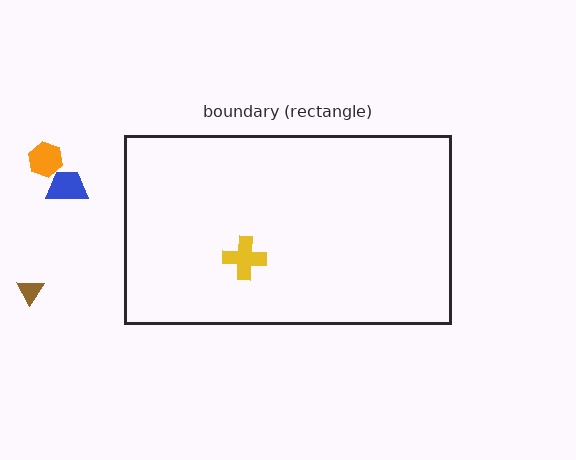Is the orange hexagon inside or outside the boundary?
Outside.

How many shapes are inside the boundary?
1 inside, 3 outside.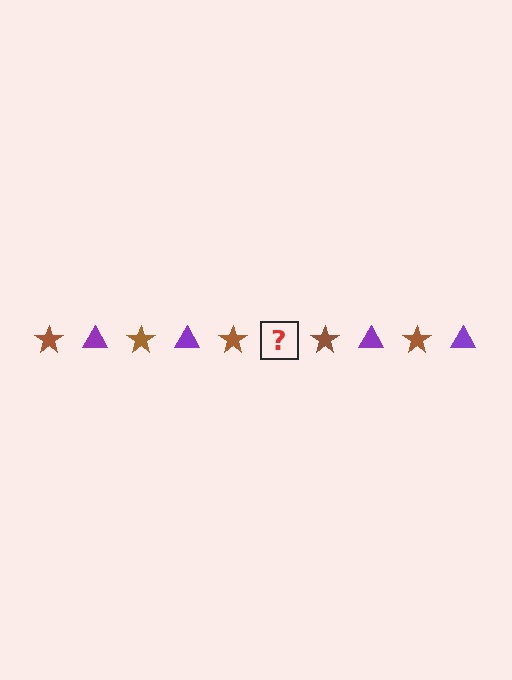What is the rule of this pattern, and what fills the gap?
The rule is that the pattern alternates between brown star and purple triangle. The gap should be filled with a purple triangle.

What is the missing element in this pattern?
The missing element is a purple triangle.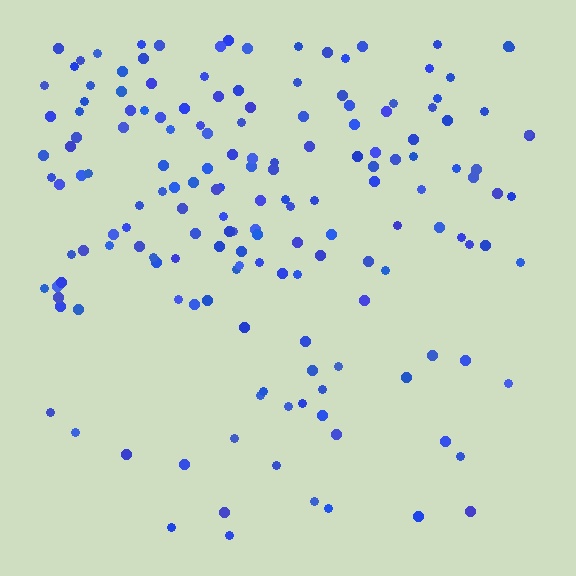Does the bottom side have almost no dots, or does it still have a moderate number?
Still a moderate number, just noticeably fewer than the top.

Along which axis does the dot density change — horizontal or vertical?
Vertical.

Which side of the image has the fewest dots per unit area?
The bottom.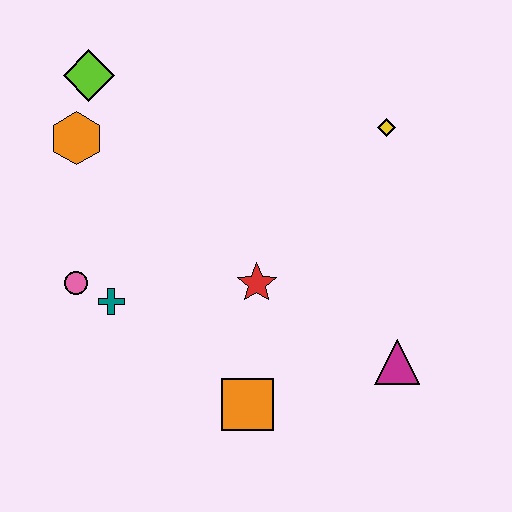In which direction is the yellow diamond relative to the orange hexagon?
The yellow diamond is to the right of the orange hexagon.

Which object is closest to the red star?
The orange square is closest to the red star.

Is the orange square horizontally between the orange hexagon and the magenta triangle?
Yes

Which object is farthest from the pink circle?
The yellow diamond is farthest from the pink circle.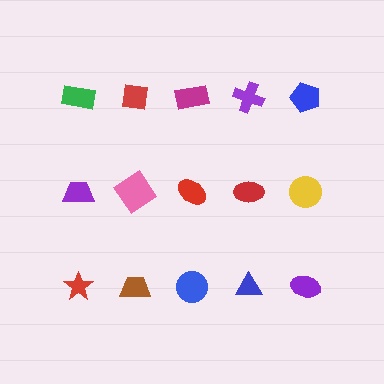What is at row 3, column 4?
A blue triangle.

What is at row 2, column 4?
A red ellipse.